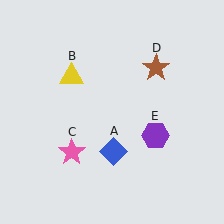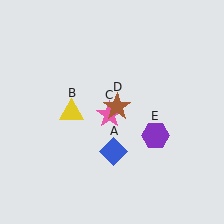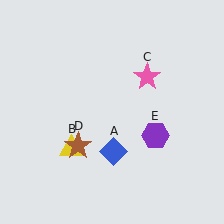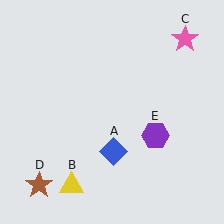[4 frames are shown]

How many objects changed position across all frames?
3 objects changed position: yellow triangle (object B), pink star (object C), brown star (object D).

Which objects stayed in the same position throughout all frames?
Blue diamond (object A) and purple hexagon (object E) remained stationary.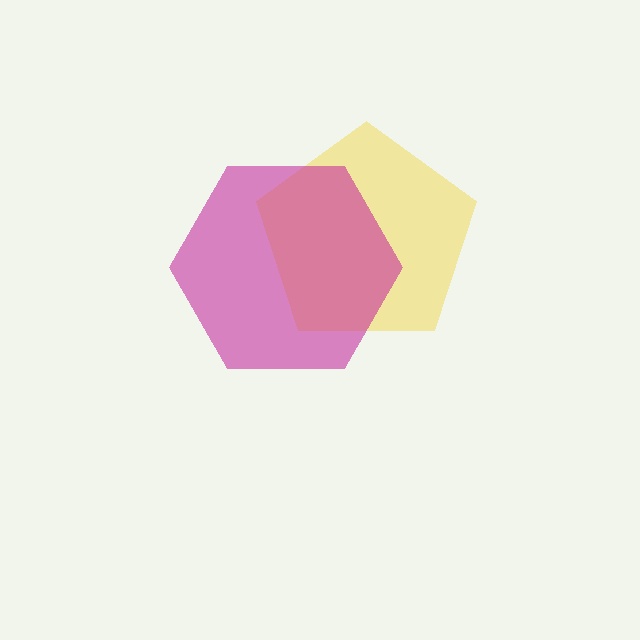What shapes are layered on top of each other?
The layered shapes are: a yellow pentagon, a magenta hexagon.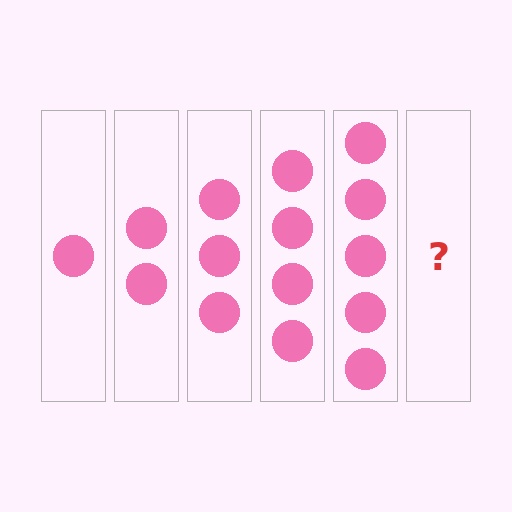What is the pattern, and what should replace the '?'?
The pattern is that each step adds one more circle. The '?' should be 6 circles.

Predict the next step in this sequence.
The next step is 6 circles.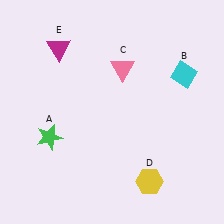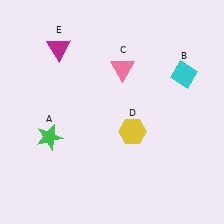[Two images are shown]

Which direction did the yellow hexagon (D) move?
The yellow hexagon (D) moved up.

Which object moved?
The yellow hexagon (D) moved up.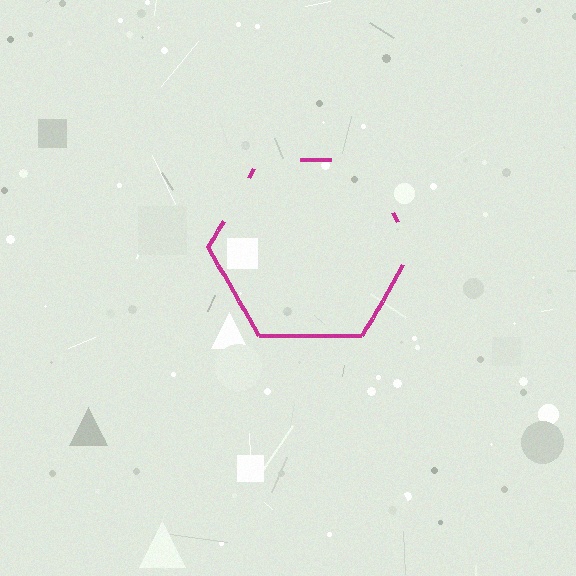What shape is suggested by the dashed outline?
The dashed outline suggests a hexagon.